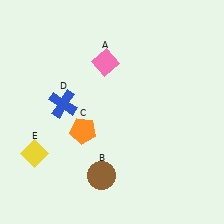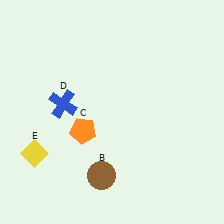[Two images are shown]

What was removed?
The pink diamond (A) was removed in Image 2.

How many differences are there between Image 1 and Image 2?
There is 1 difference between the two images.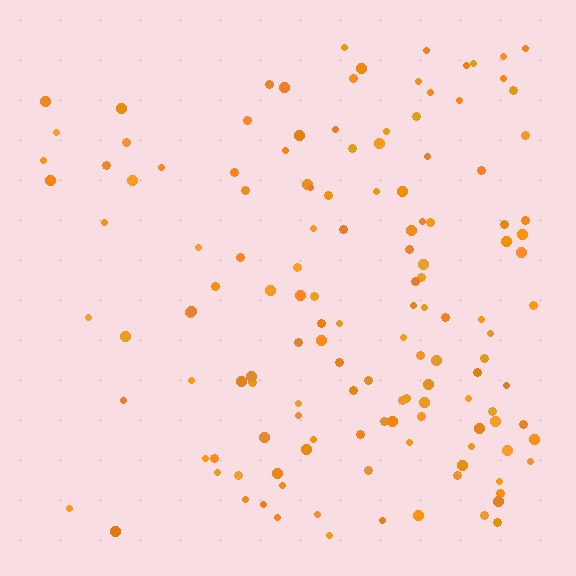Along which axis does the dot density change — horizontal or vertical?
Horizontal.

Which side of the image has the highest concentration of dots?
The right.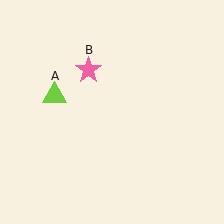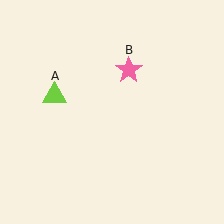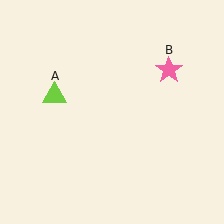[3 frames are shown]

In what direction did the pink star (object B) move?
The pink star (object B) moved right.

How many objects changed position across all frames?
1 object changed position: pink star (object B).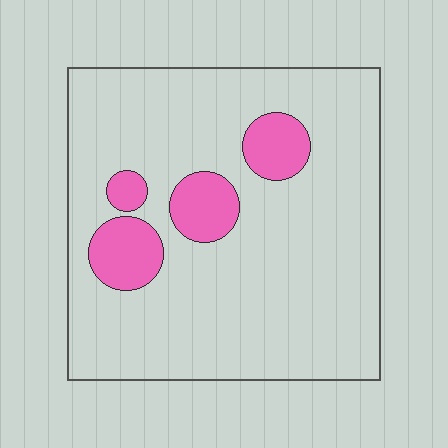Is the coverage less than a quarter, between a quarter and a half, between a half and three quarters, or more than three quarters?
Less than a quarter.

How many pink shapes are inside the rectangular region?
4.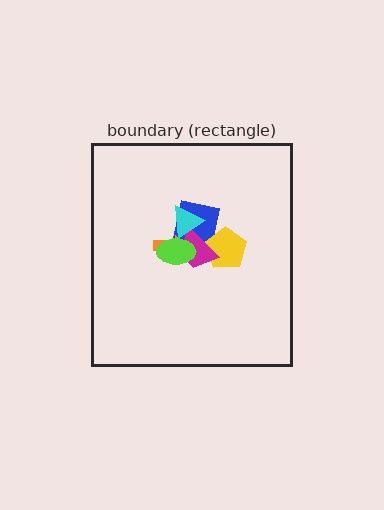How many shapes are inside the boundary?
6 inside, 0 outside.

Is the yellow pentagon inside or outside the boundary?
Inside.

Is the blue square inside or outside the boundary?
Inside.